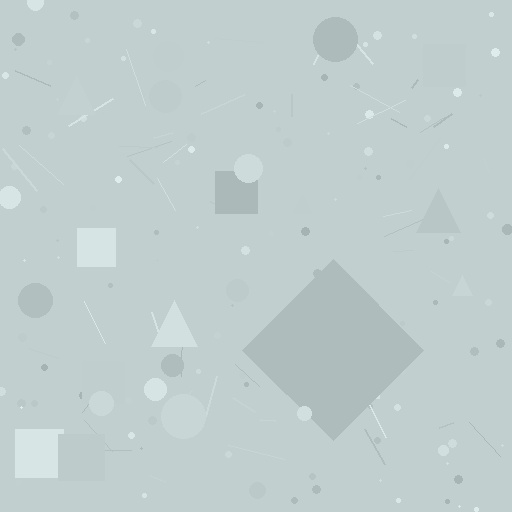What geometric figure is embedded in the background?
A diamond is embedded in the background.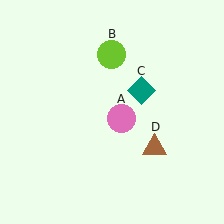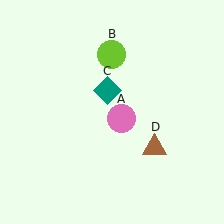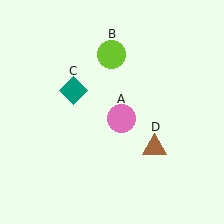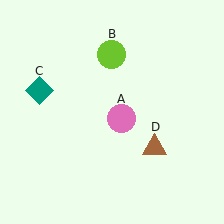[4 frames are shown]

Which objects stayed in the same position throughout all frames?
Pink circle (object A) and lime circle (object B) and brown triangle (object D) remained stationary.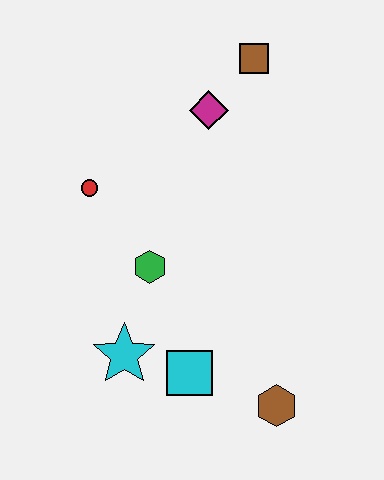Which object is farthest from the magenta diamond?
The brown hexagon is farthest from the magenta diamond.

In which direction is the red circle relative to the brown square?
The red circle is to the left of the brown square.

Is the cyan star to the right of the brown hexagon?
No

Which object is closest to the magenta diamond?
The brown square is closest to the magenta diamond.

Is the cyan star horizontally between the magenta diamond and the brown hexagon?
No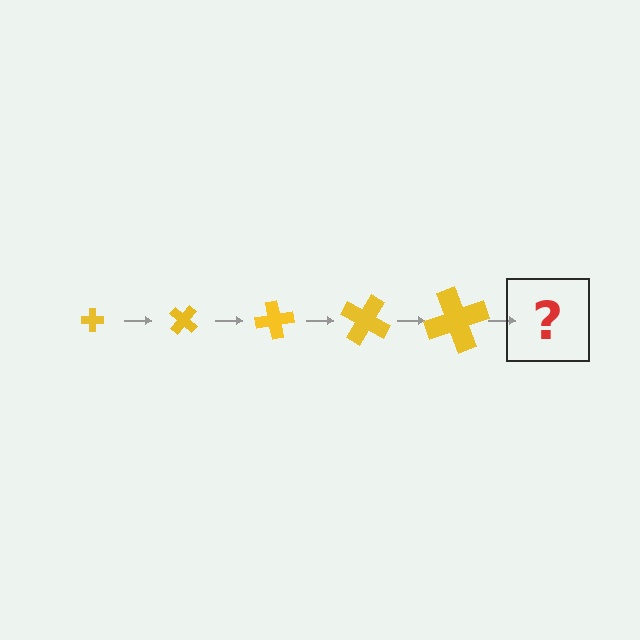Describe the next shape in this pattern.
It should be a cross, larger than the previous one and rotated 200 degrees from the start.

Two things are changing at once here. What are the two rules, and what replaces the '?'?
The two rules are that the cross grows larger each step and it rotates 40 degrees each step. The '?' should be a cross, larger than the previous one and rotated 200 degrees from the start.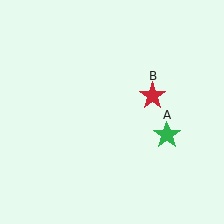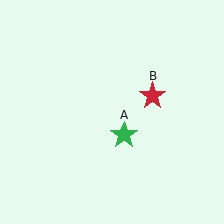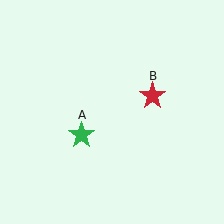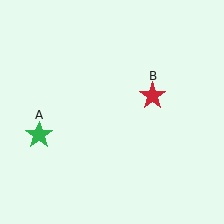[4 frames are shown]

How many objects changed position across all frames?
1 object changed position: green star (object A).